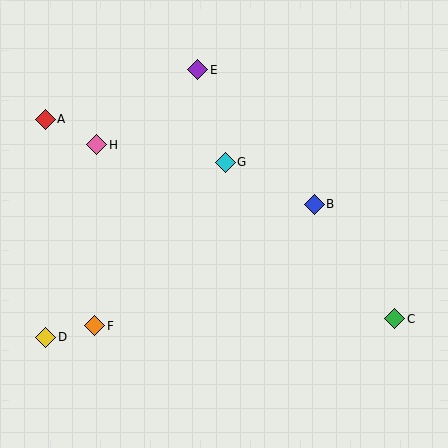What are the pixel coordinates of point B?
Point B is at (314, 204).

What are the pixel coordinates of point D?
Point D is at (46, 337).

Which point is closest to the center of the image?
Point G at (225, 162) is closest to the center.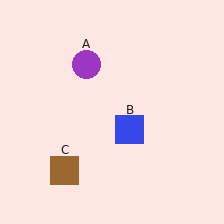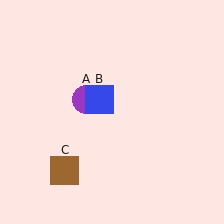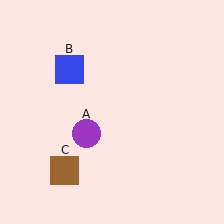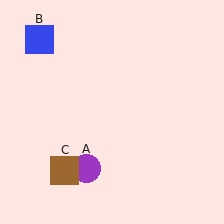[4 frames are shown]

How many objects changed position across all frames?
2 objects changed position: purple circle (object A), blue square (object B).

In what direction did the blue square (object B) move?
The blue square (object B) moved up and to the left.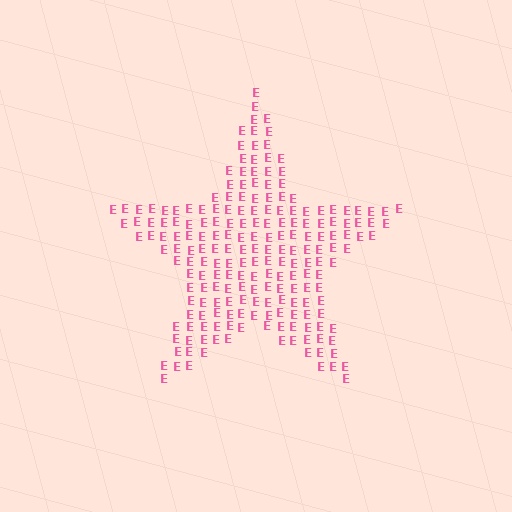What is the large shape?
The large shape is a star.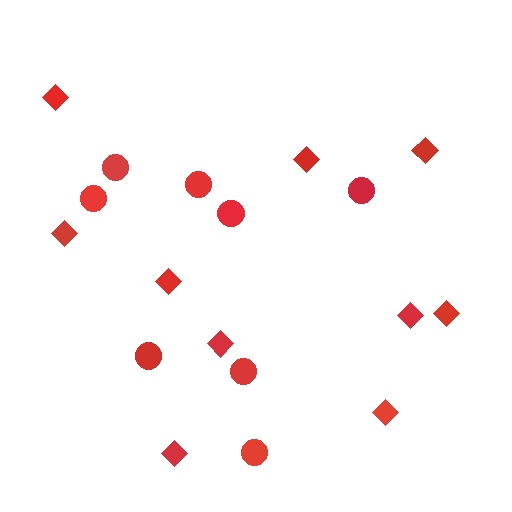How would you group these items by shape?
There are 2 groups: one group of circles (8) and one group of diamonds (10).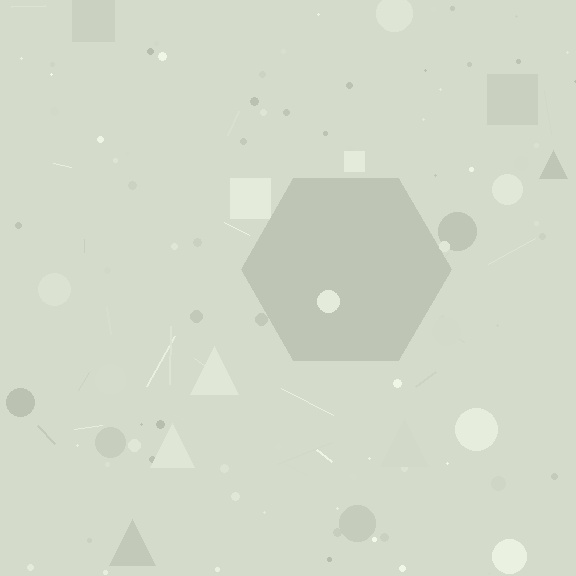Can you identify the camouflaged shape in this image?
The camouflaged shape is a hexagon.